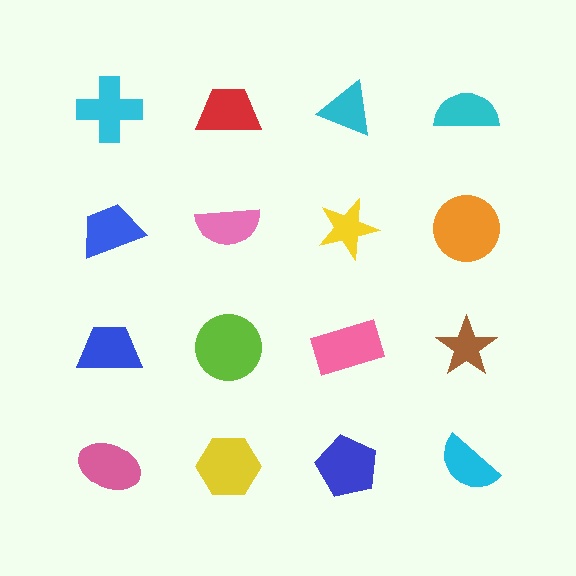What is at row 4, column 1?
A pink ellipse.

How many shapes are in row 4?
4 shapes.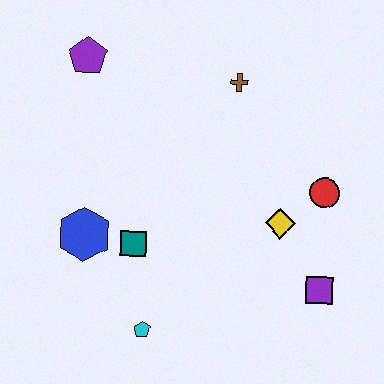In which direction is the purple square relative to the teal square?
The purple square is to the right of the teal square.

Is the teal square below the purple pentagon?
Yes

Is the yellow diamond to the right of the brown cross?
Yes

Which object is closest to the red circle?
The yellow diamond is closest to the red circle.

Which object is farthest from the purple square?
The purple pentagon is farthest from the purple square.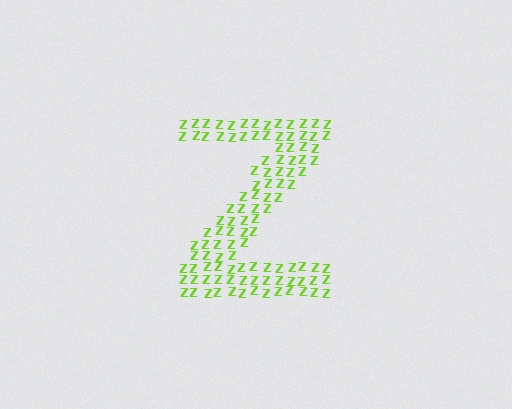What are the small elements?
The small elements are letter Z's.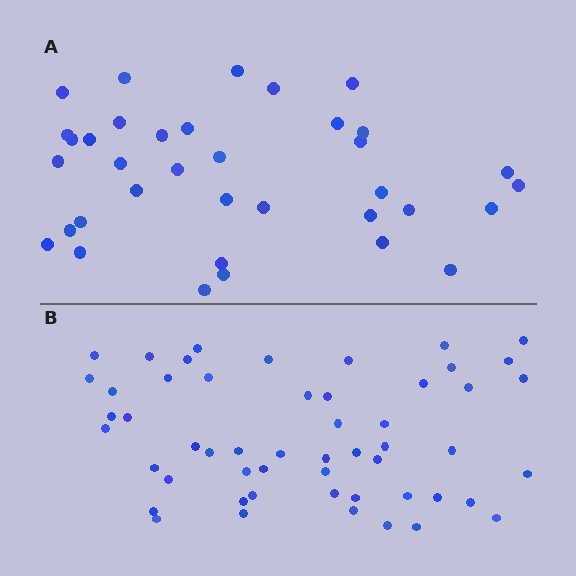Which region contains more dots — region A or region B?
Region B (the bottom region) has more dots.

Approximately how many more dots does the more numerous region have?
Region B has approximately 15 more dots than region A.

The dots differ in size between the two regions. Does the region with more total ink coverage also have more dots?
No. Region A has more total ink coverage because its dots are larger, but region B actually contains more individual dots. Total area can be misleading — the number of items is what matters here.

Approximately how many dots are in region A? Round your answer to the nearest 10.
About 40 dots. (The exact count is 36, which rounds to 40.)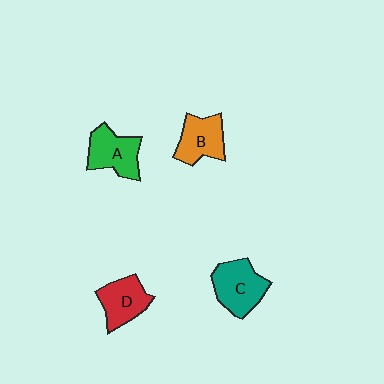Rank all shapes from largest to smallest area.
From largest to smallest: C (teal), A (green), B (orange), D (red).